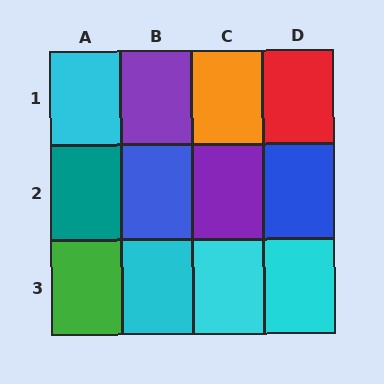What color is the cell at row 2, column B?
Blue.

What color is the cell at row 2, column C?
Purple.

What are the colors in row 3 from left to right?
Green, cyan, cyan, cyan.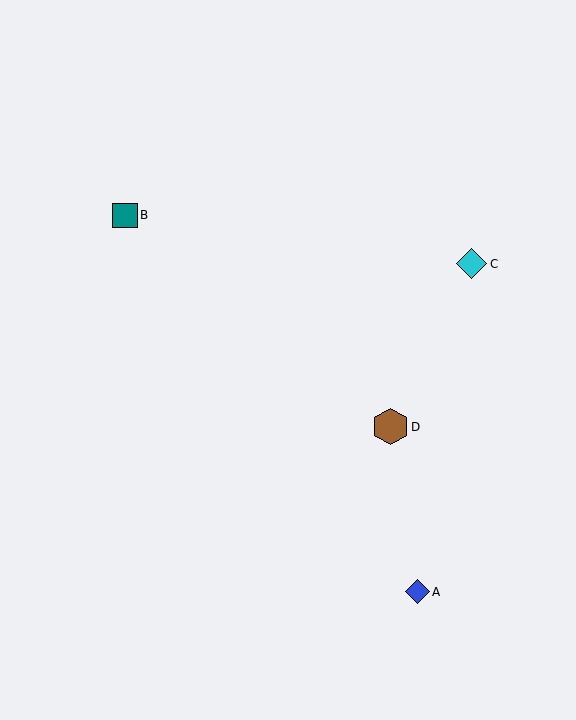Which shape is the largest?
The brown hexagon (labeled D) is the largest.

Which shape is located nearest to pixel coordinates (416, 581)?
The blue diamond (labeled A) at (417, 592) is nearest to that location.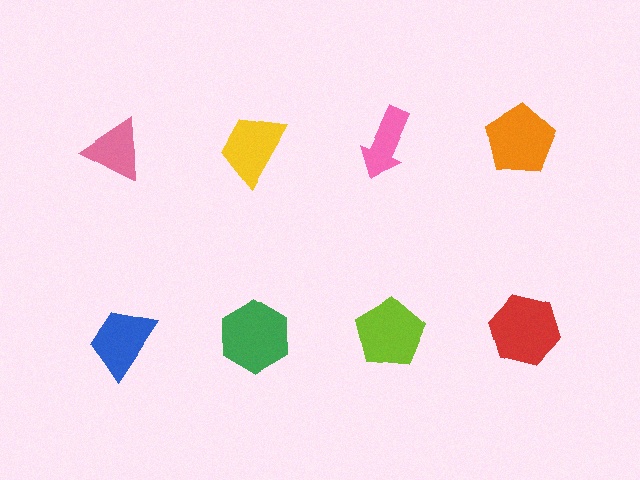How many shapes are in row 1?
4 shapes.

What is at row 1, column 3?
A pink arrow.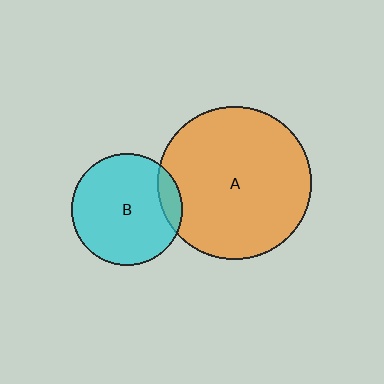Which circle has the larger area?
Circle A (orange).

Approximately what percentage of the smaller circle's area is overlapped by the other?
Approximately 10%.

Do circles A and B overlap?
Yes.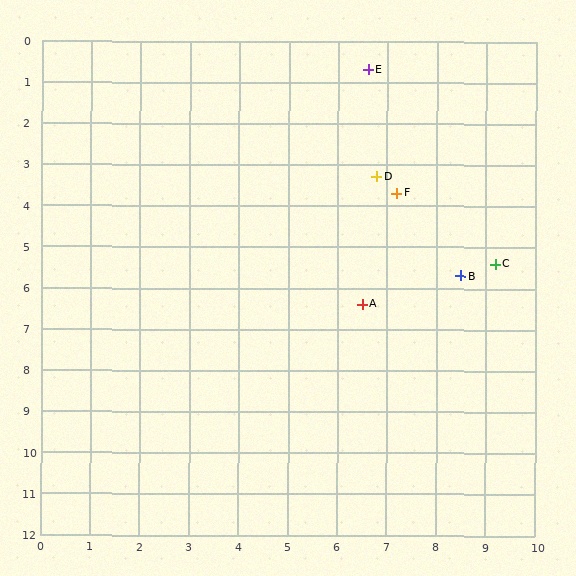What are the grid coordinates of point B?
Point B is at approximately (8.5, 5.7).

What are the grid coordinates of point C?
Point C is at approximately (9.2, 5.4).